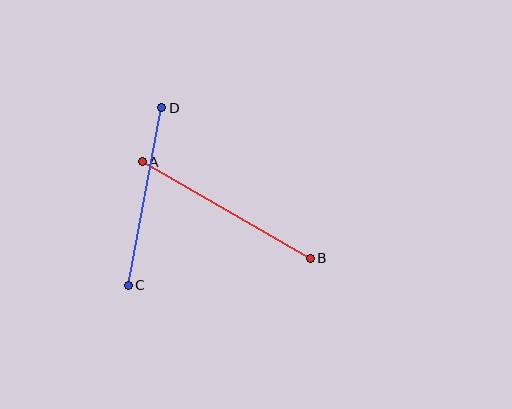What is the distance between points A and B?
The distance is approximately 194 pixels.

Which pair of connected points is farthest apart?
Points A and B are farthest apart.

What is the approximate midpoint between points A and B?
The midpoint is at approximately (226, 210) pixels.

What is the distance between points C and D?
The distance is approximately 181 pixels.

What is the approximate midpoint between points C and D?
The midpoint is at approximately (145, 196) pixels.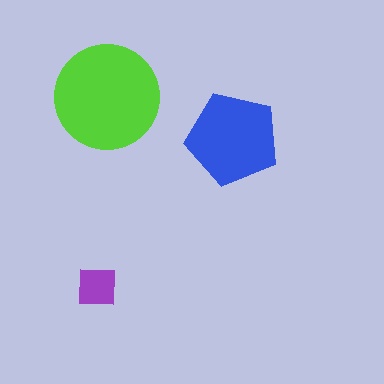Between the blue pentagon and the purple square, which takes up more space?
The blue pentagon.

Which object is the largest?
The lime circle.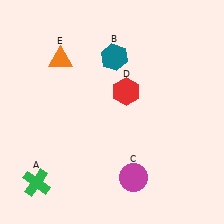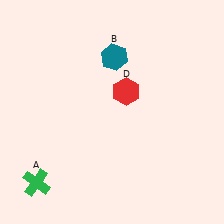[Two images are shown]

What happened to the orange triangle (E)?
The orange triangle (E) was removed in Image 2. It was in the top-left area of Image 1.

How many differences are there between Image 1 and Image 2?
There are 2 differences between the two images.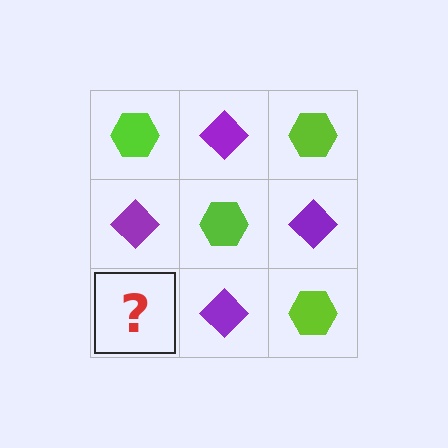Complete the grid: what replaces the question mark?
The question mark should be replaced with a lime hexagon.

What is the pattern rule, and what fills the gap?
The rule is that it alternates lime hexagon and purple diamond in a checkerboard pattern. The gap should be filled with a lime hexagon.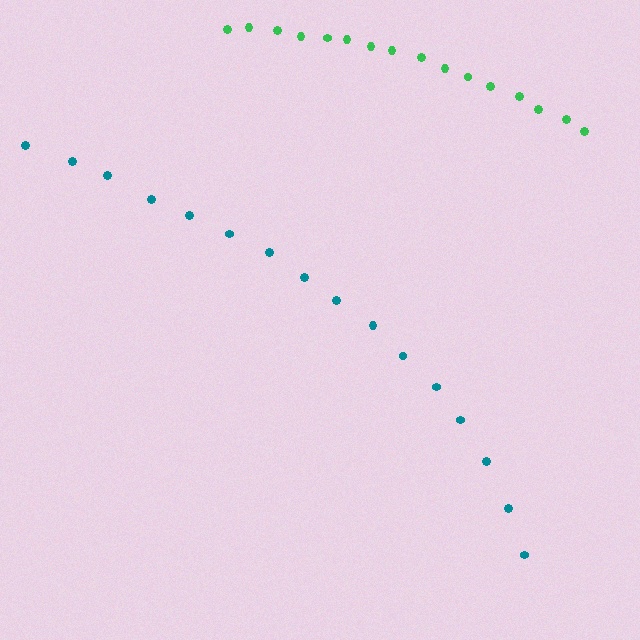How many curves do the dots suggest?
There are 2 distinct paths.